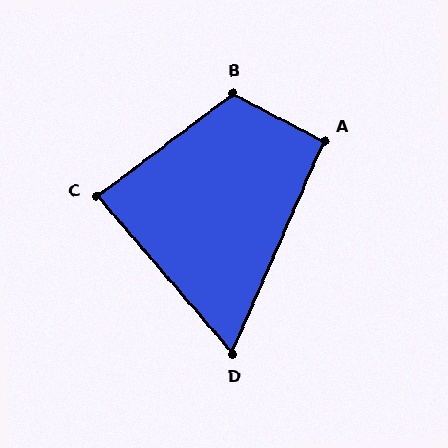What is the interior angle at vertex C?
Approximately 86 degrees (approximately right).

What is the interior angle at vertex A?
Approximately 94 degrees (approximately right).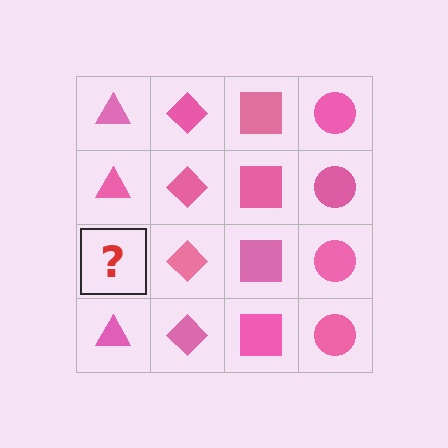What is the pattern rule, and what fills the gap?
The rule is that each column has a consistent shape. The gap should be filled with a pink triangle.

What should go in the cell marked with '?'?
The missing cell should contain a pink triangle.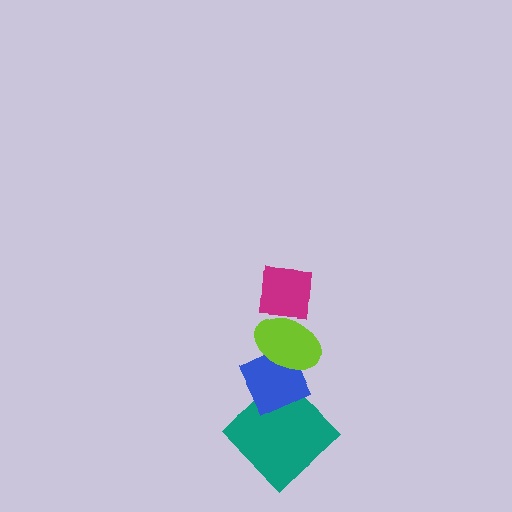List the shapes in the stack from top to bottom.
From top to bottom: the magenta square, the lime ellipse, the blue diamond, the teal diamond.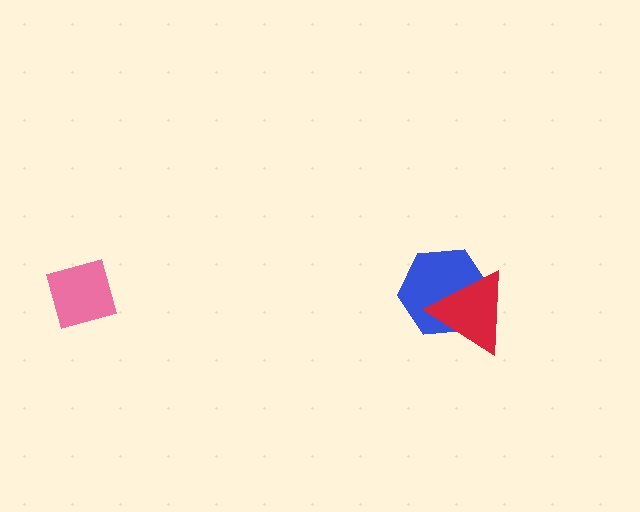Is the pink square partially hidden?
No, no other shape covers it.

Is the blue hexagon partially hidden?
Yes, it is partially covered by another shape.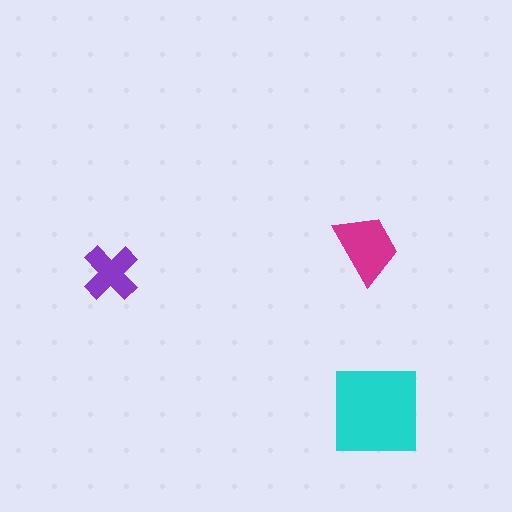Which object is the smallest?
The purple cross.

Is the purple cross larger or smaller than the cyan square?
Smaller.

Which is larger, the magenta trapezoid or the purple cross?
The magenta trapezoid.